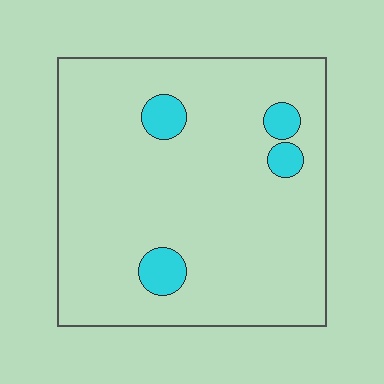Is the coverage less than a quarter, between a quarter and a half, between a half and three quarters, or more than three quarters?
Less than a quarter.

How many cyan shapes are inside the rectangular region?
4.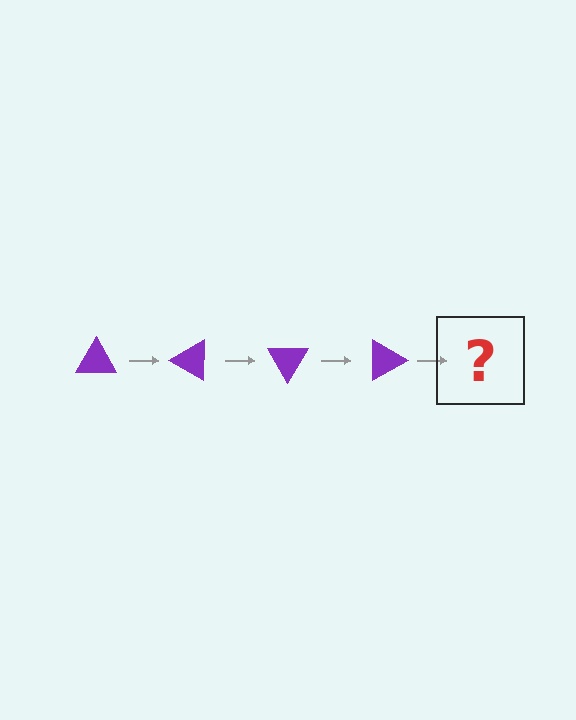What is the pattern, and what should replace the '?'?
The pattern is that the triangle rotates 30 degrees each step. The '?' should be a purple triangle rotated 120 degrees.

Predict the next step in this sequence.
The next step is a purple triangle rotated 120 degrees.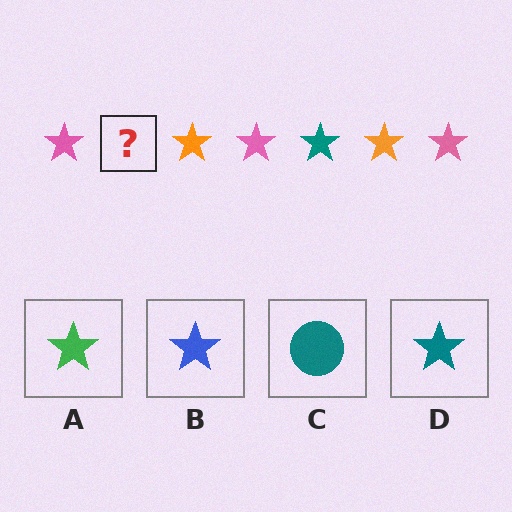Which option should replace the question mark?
Option D.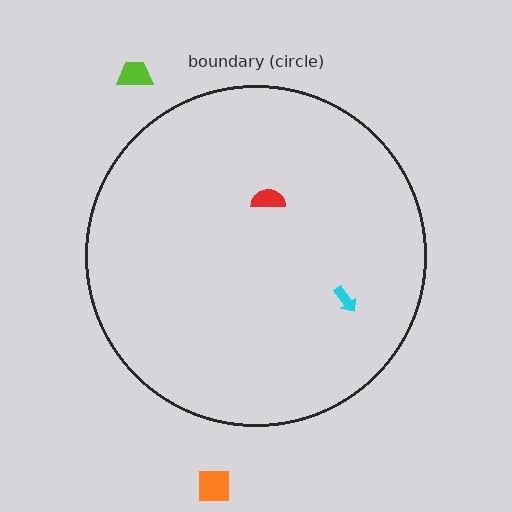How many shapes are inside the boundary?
2 inside, 2 outside.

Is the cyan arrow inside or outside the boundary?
Inside.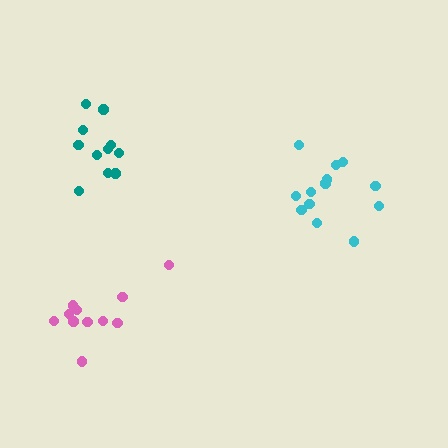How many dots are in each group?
Group 1: 11 dots, Group 2: 11 dots, Group 3: 13 dots (35 total).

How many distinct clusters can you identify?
There are 3 distinct clusters.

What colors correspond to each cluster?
The clusters are colored: teal, pink, cyan.